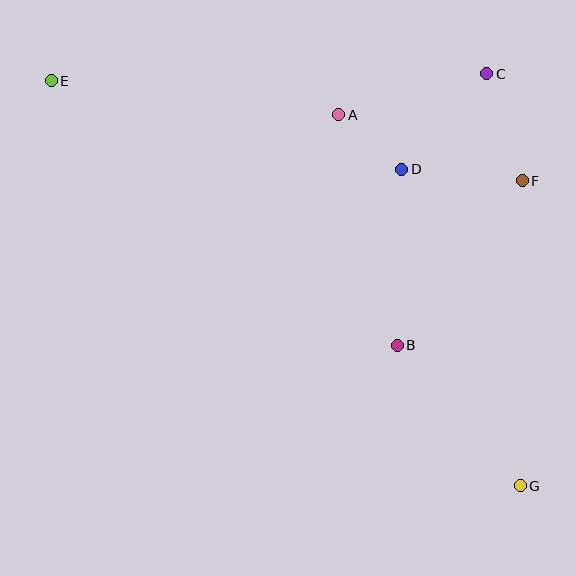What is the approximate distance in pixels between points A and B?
The distance between A and B is approximately 237 pixels.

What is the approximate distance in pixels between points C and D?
The distance between C and D is approximately 127 pixels.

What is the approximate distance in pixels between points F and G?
The distance between F and G is approximately 305 pixels.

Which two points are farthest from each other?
Points E and G are farthest from each other.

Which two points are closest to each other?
Points A and D are closest to each other.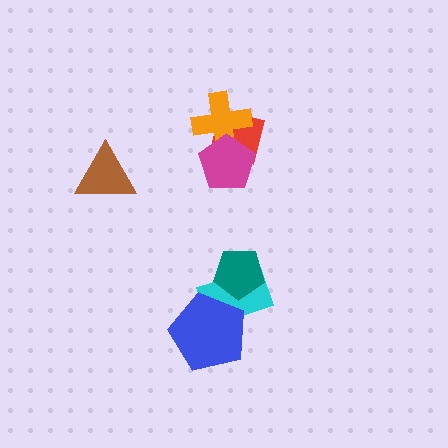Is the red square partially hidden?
Yes, it is partially covered by another shape.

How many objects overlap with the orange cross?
2 objects overlap with the orange cross.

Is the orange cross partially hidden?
Yes, it is partially covered by another shape.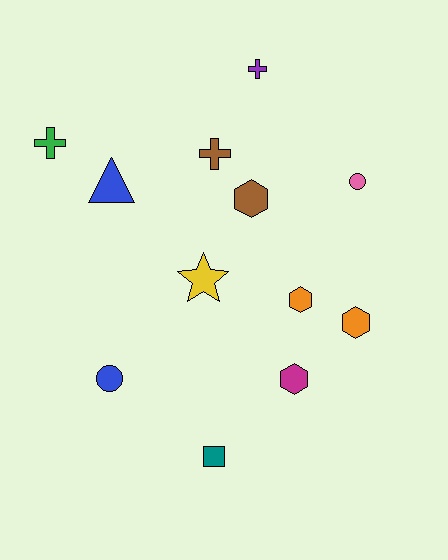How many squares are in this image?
There is 1 square.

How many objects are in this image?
There are 12 objects.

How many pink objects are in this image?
There is 1 pink object.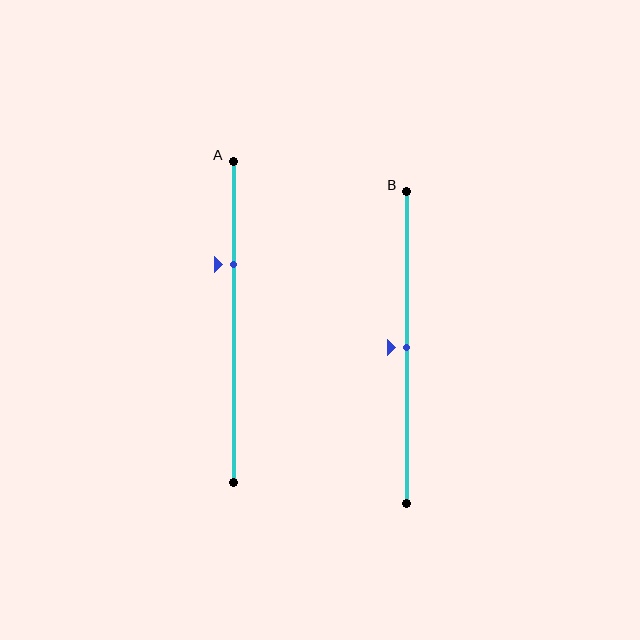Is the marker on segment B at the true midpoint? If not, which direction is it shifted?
Yes, the marker on segment B is at the true midpoint.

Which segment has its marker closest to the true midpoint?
Segment B has its marker closest to the true midpoint.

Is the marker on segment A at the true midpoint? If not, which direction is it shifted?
No, the marker on segment A is shifted upward by about 18% of the segment length.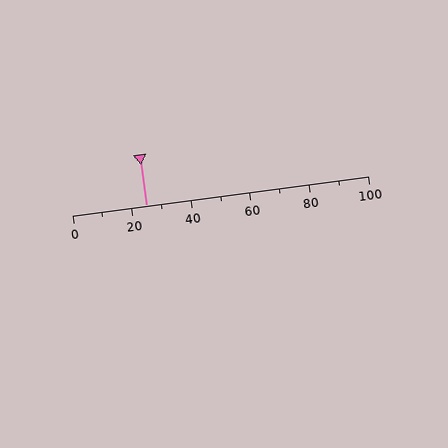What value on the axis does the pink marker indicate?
The marker indicates approximately 25.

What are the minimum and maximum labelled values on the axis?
The axis runs from 0 to 100.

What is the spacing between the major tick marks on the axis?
The major ticks are spaced 20 apart.